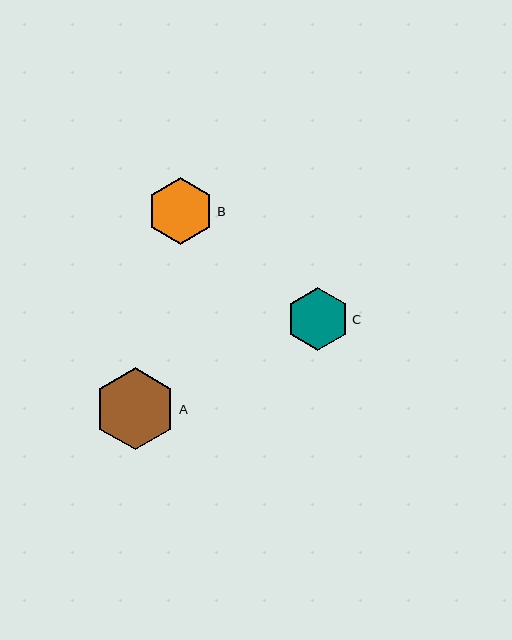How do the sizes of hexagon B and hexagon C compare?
Hexagon B and hexagon C are approximately the same size.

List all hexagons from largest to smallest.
From largest to smallest: A, B, C.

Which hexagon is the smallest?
Hexagon C is the smallest with a size of approximately 63 pixels.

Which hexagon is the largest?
Hexagon A is the largest with a size of approximately 82 pixels.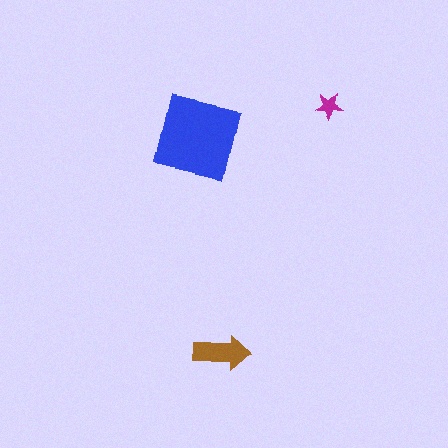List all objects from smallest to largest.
The magenta star, the brown arrow, the blue square.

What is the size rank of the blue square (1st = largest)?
1st.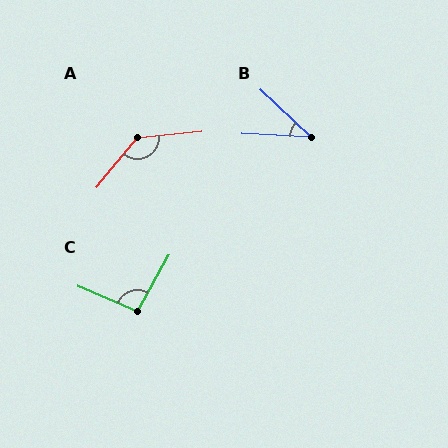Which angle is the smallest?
B, at approximately 40 degrees.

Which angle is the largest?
A, at approximately 136 degrees.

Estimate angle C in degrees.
Approximately 96 degrees.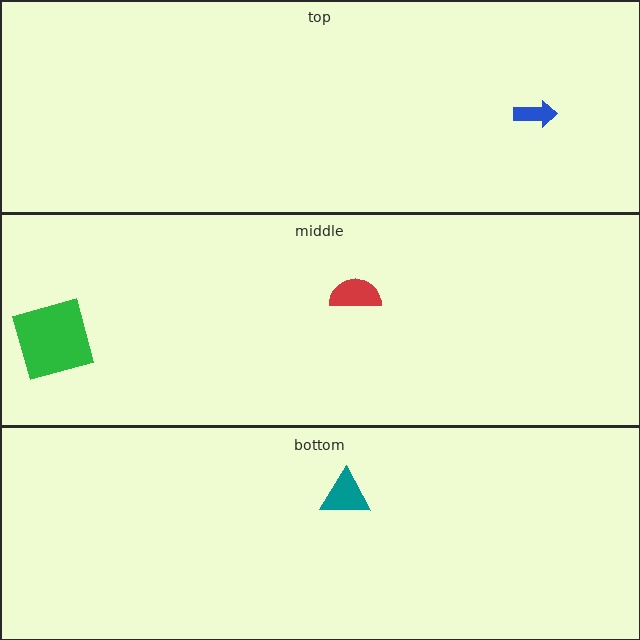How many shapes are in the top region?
1.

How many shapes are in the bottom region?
1.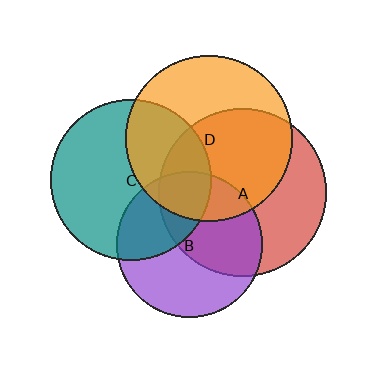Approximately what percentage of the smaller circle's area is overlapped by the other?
Approximately 55%.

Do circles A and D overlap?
Yes.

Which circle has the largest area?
Circle A (red).